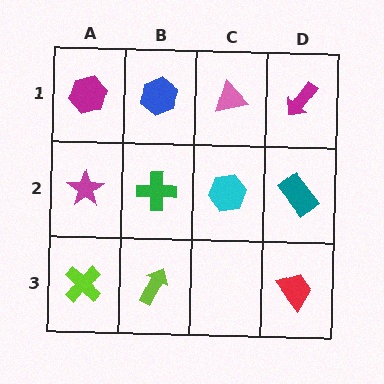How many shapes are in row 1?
4 shapes.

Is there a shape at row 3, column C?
No, that cell is empty.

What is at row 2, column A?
A magenta star.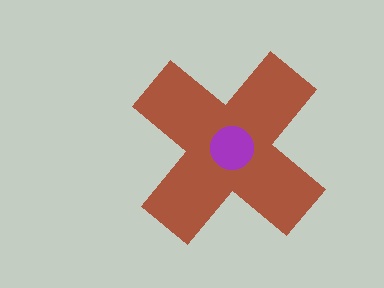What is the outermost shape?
The brown cross.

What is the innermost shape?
The purple circle.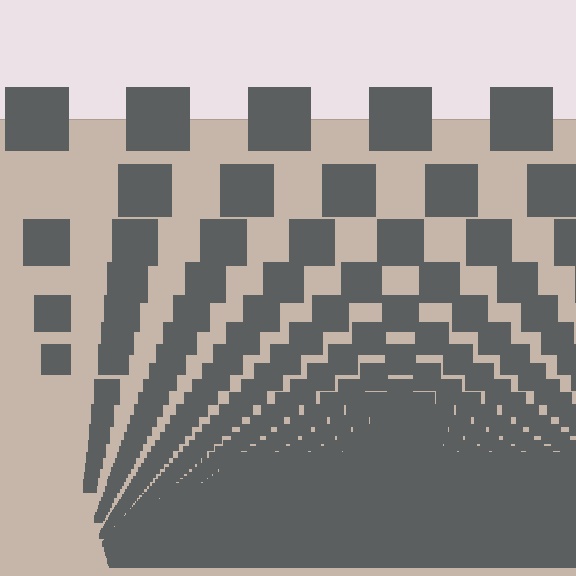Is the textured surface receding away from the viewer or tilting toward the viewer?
The surface appears to tilt toward the viewer. Texture elements get larger and sparser toward the top.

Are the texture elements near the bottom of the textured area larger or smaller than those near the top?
Smaller. The gradient is inverted — elements near the bottom are smaller and denser.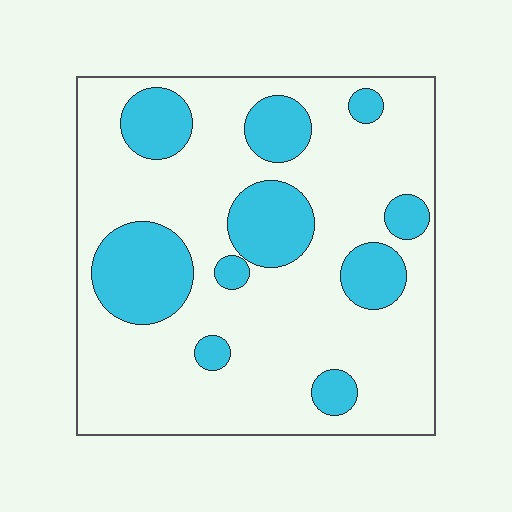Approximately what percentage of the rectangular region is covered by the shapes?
Approximately 25%.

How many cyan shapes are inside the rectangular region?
10.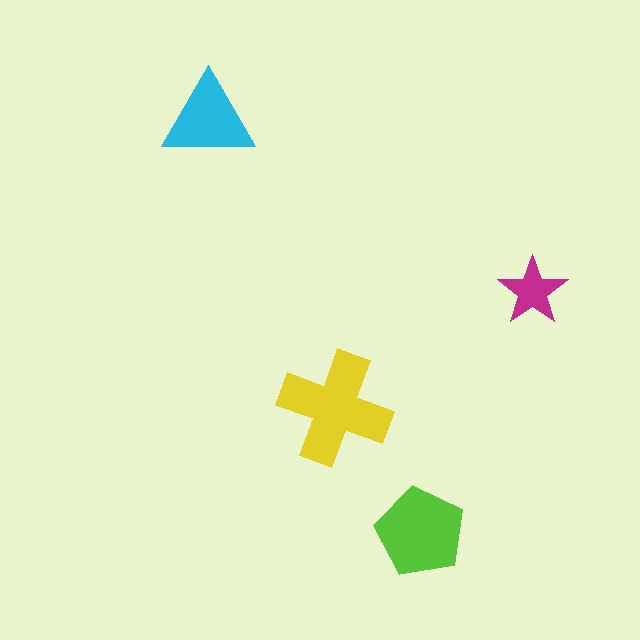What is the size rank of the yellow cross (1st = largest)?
1st.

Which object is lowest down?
The lime pentagon is bottommost.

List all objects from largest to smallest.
The yellow cross, the lime pentagon, the cyan triangle, the magenta star.